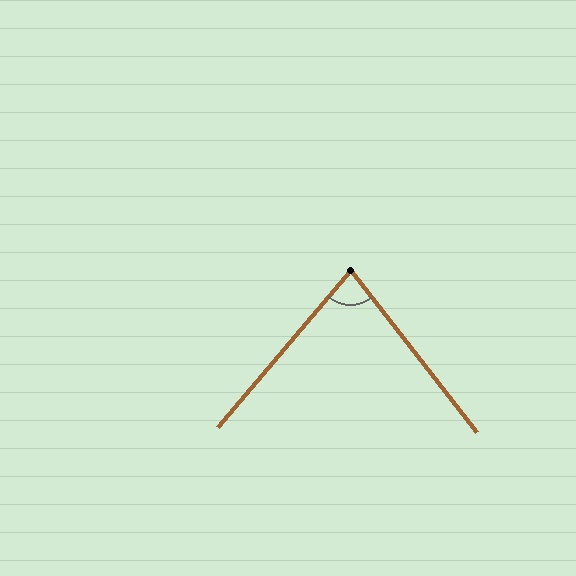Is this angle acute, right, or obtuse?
It is acute.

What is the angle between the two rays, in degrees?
Approximately 78 degrees.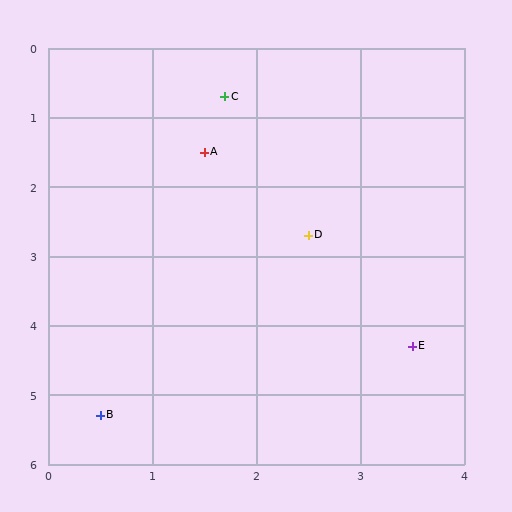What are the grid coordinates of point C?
Point C is at approximately (1.7, 0.7).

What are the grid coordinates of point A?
Point A is at approximately (1.5, 1.5).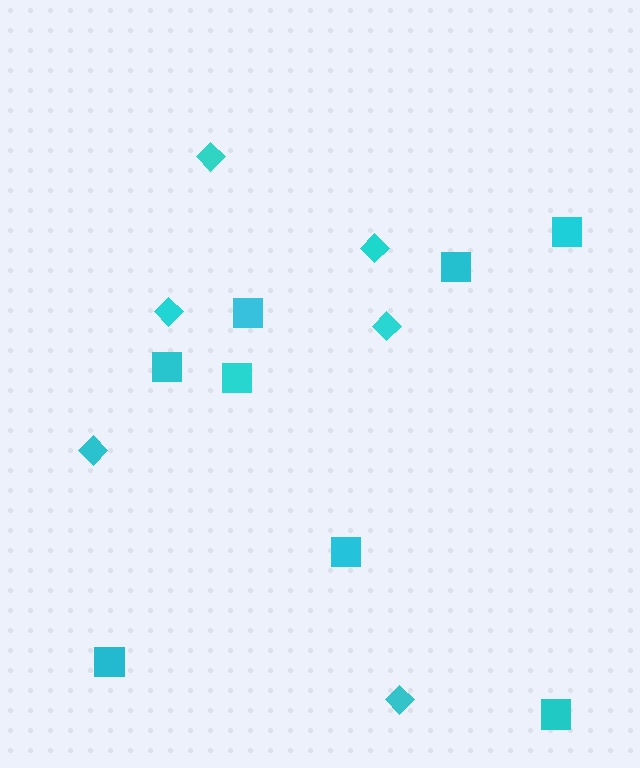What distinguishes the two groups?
There are 2 groups: one group of diamonds (6) and one group of squares (8).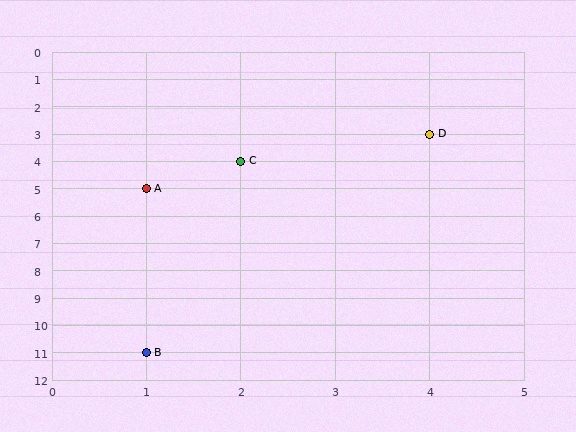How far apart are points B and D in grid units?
Points B and D are 3 columns and 8 rows apart (about 8.5 grid units diagonally).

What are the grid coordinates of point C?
Point C is at grid coordinates (2, 4).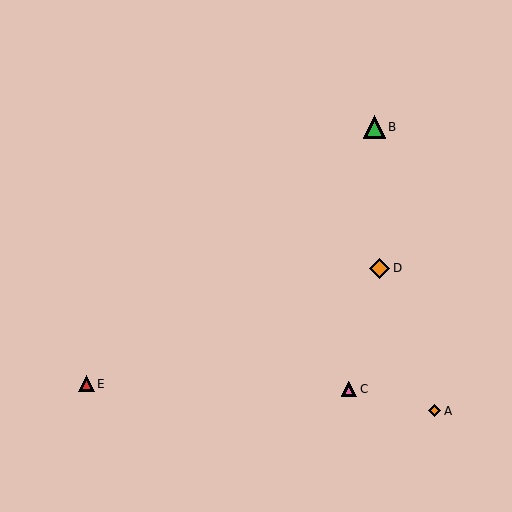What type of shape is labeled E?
Shape E is a red triangle.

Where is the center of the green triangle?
The center of the green triangle is at (374, 127).